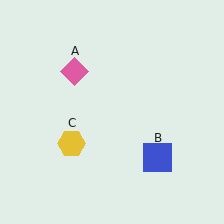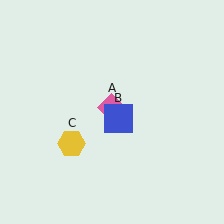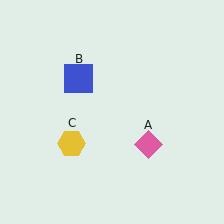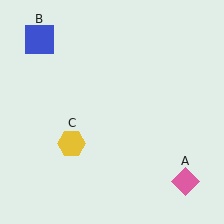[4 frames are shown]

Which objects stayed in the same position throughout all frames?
Yellow hexagon (object C) remained stationary.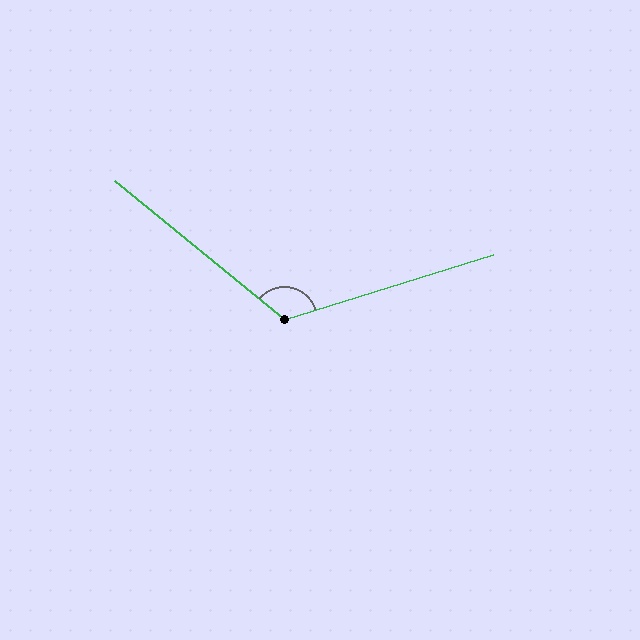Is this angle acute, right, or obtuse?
It is obtuse.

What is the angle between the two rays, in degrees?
Approximately 123 degrees.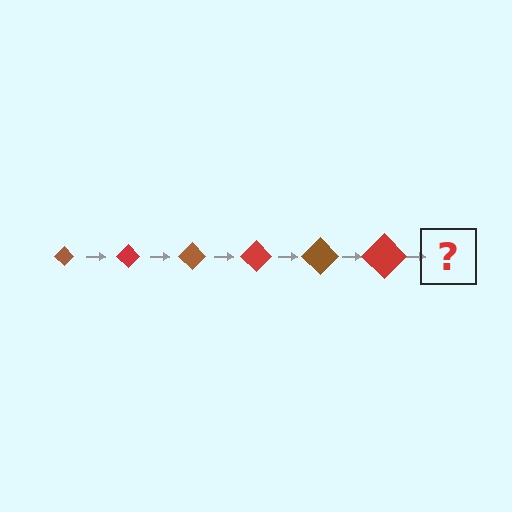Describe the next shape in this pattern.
It should be a brown diamond, larger than the previous one.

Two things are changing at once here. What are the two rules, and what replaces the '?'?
The two rules are that the diamond grows larger each step and the color cycles through brown and red. The '?' should be a brown diamond, larger than the previous one.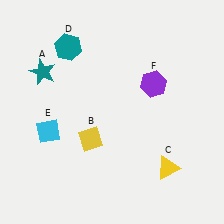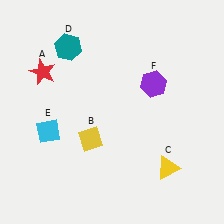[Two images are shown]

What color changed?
The star (A) changed from teal in Image 1 to red in Image 2.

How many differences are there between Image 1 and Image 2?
There is 1 difference between the two images.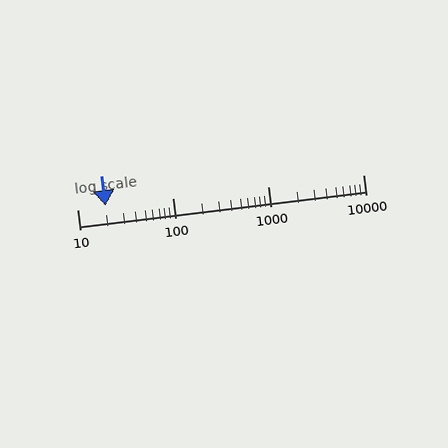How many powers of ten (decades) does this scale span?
The scale spans 3 decades, from 10 to 10000.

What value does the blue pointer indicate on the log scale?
The pointer indicates approximately 20.